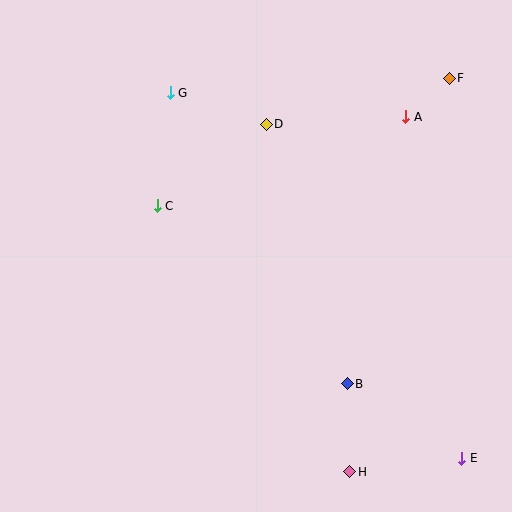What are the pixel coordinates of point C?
Point C is at (157, 206).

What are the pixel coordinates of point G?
Point G is at (170, 93).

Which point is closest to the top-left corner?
Point G is closest to the top-left corner.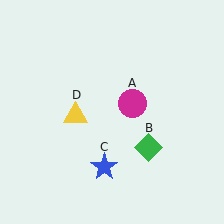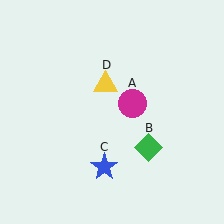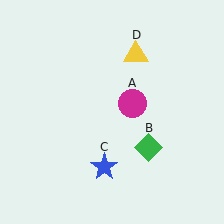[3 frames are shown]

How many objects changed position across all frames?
1 object changed position: yellow triangle (object D).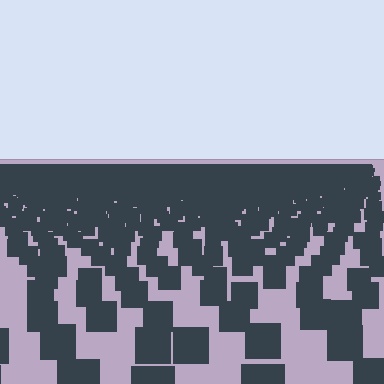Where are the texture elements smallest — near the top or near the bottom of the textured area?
Near the top.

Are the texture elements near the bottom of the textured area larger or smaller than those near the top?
Larger. Near the bottom, elements are closer to the viewer and appear at a bigger on-screen size.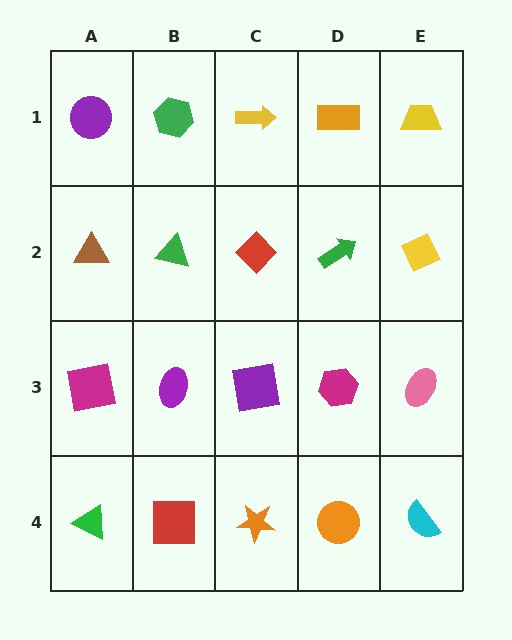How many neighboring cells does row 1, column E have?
2.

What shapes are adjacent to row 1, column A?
A brown triangle (row 2, column A), a green hexagon (row 1, column B).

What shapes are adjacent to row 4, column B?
A purple ellipse (row 3, column B), a green triangle (row 4, column A), an orange star (row 4, column C).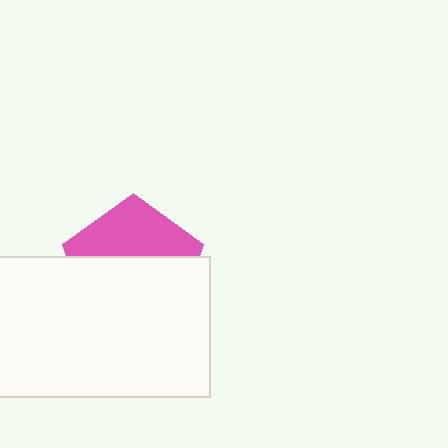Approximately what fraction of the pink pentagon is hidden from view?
Roughly 61% of the pink pentagon is hidden behind the white rectangle.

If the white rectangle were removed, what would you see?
You would see the complete pink pentagon.